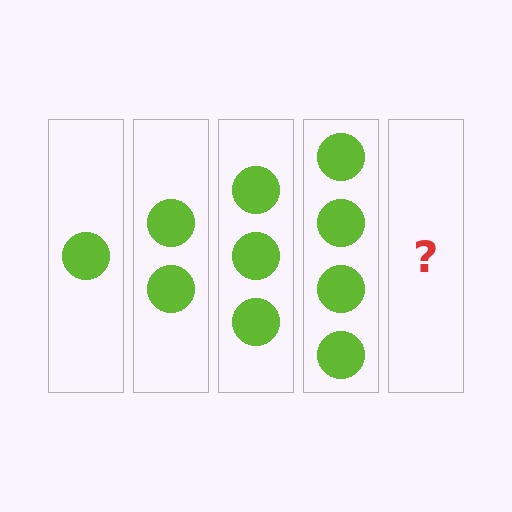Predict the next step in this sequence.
The next step is 5 circles.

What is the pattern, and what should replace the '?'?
The pattern is that each step adds one more circle. The '?' should be 5 circles.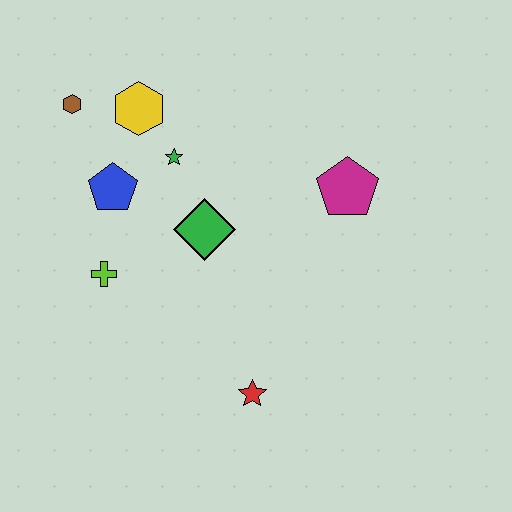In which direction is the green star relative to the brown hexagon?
The green star is to the right of the brown hexagon.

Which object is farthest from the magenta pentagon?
The brown hexagon is farthest from the magenta pentagon.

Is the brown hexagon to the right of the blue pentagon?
No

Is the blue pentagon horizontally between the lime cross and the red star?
Yes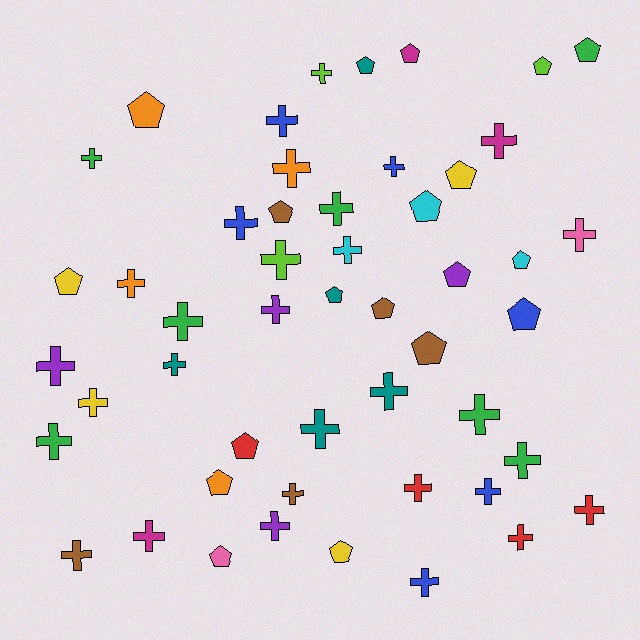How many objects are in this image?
There are 50 objects.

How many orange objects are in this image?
There are 4 orange objects.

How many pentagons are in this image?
There are 19 pentagons.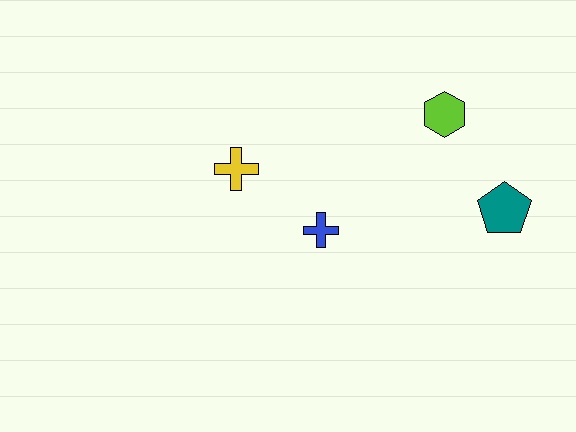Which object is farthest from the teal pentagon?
The yellow cross is farthest from the teal pentagon.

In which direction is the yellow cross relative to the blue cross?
The yellow cross is to the left of the blue cross.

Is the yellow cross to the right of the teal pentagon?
No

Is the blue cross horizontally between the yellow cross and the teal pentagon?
Yes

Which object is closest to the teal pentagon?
The lime hexagon is closest to the teal pentagon.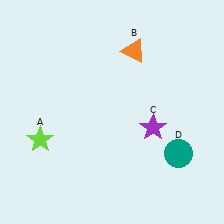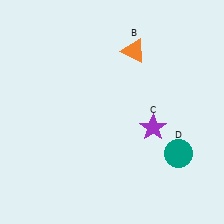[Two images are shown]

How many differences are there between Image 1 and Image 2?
There is 1 difference between the two images.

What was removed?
The lime star (A) was removed in Image 2.